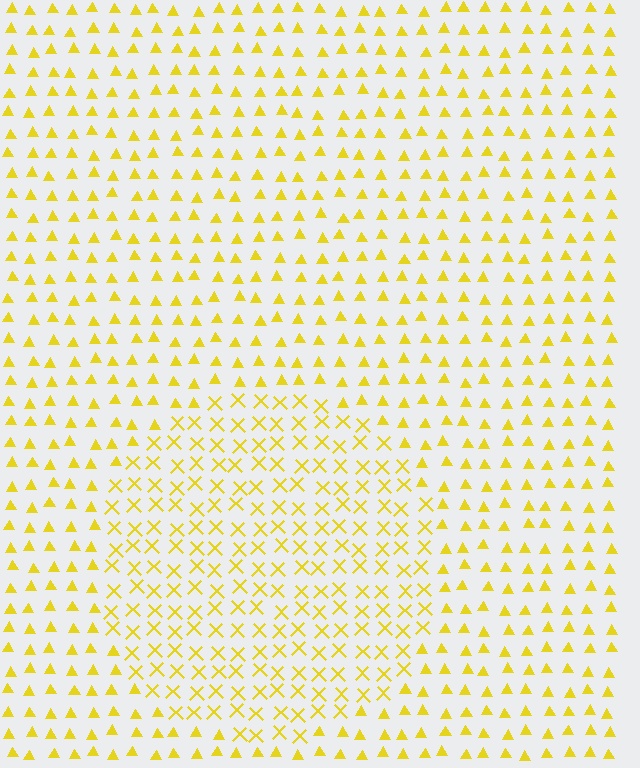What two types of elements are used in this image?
The image uses X marks inside the circle region and triangles outside it.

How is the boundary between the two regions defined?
The boundary is defined by a change in element shape: X marks inside vs. triangles outside. All elements share the same color and spacing.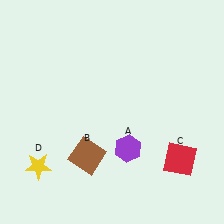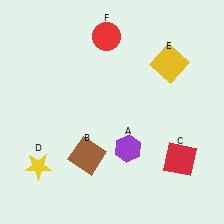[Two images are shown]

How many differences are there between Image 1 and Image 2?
There are 2 differences between the two images.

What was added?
A yellow square (E), a red circle (F) were added in Image 2.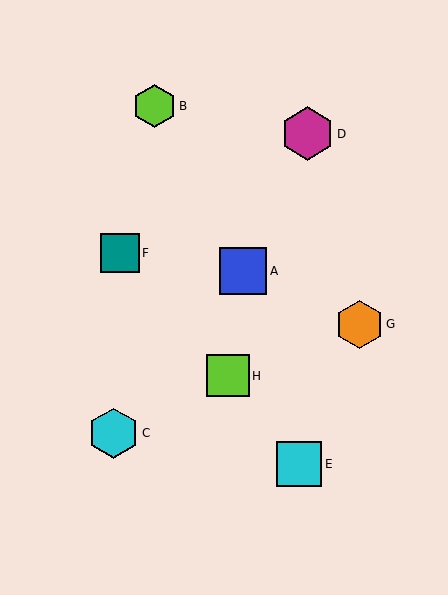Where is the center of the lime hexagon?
The center of the lime hexagon is at (154, 106).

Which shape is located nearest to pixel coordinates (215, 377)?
The lime square (labeled H) at (228, 376) is nearest to that location.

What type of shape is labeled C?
Shape C is a cyan hexagon.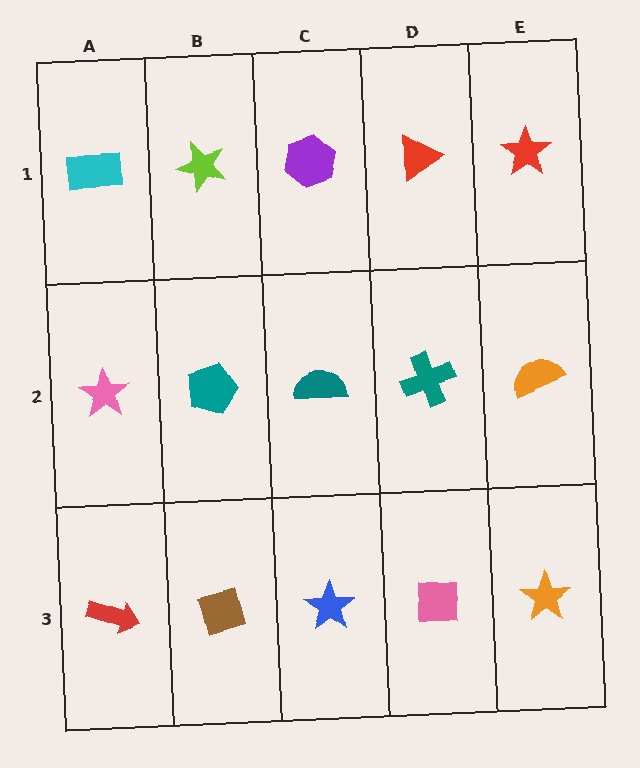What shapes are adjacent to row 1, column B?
A teal pentagon (row 2, column B), a cyan rectangle (row 1, column A), a purple hexagon (row 1, column C).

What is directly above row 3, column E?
An orange semicircle.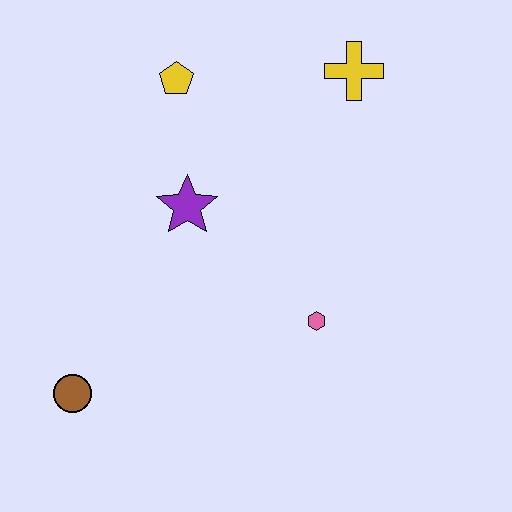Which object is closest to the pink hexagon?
The purple star is closest to the pink hexagon.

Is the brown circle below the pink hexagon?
Yes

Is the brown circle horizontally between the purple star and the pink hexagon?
No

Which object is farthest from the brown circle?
The yellow cross is farthest from the brown circle.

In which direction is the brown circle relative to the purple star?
The brown circle is below the purple star.